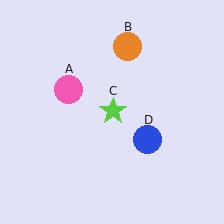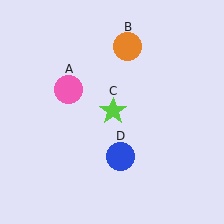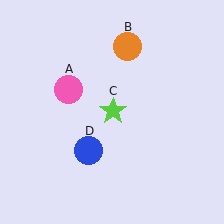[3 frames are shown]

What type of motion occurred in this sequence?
The blue circle (object D) rotated clockwise around the center of the scene.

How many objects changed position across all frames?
1 object changed position: blue circle (object D).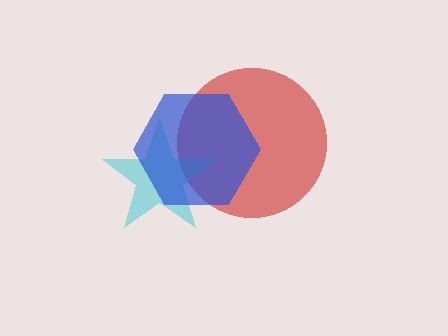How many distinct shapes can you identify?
There are 3 distinct shapes: a red circle, a cyan star, a blue hexagon.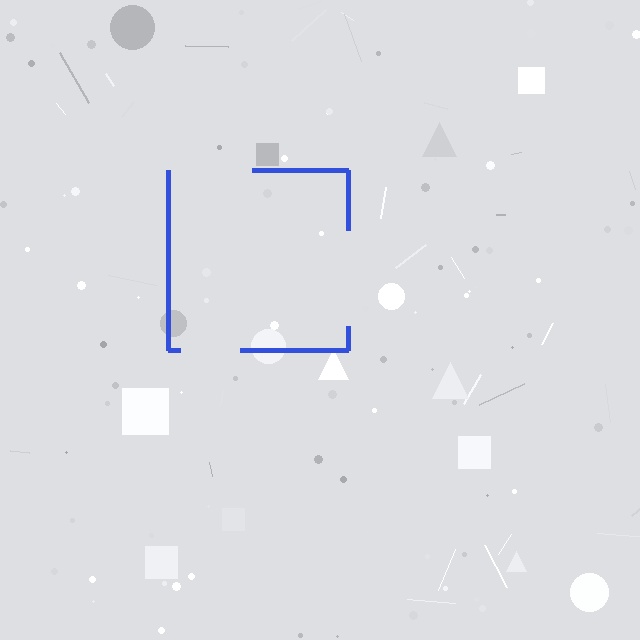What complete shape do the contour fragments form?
The contour fragments form a square.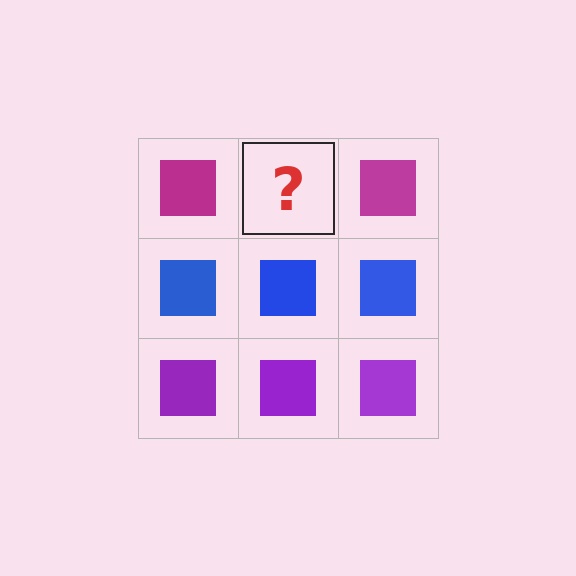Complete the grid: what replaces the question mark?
The question mark should be replaced with a magenta square.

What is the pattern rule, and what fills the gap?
The rule is that each row has a consistent color. The gap should be filled with a magenta square.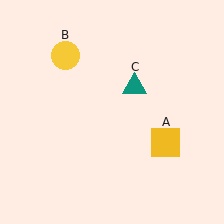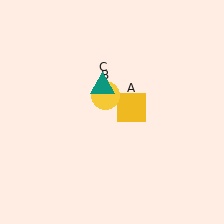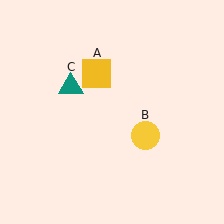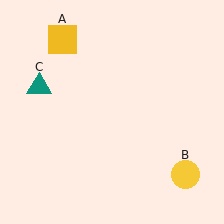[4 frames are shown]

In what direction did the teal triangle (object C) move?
The teal triangle (object C) moved left.